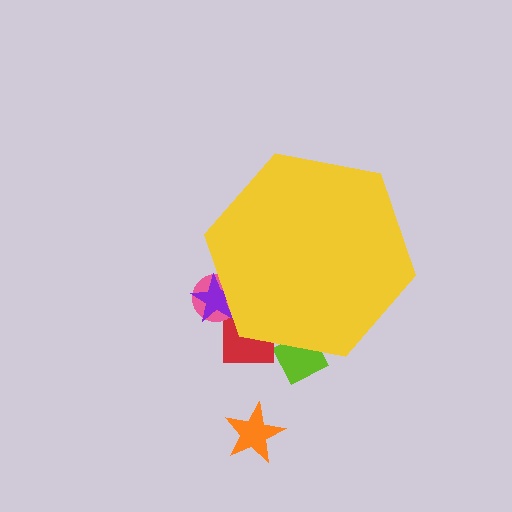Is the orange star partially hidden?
No, the orange star is fully visible.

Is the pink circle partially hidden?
Yes, the pink circle is partially hidden behind the yellow hexagon.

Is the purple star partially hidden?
Yes, the purple star is partially hidden behind the yellow hexagon.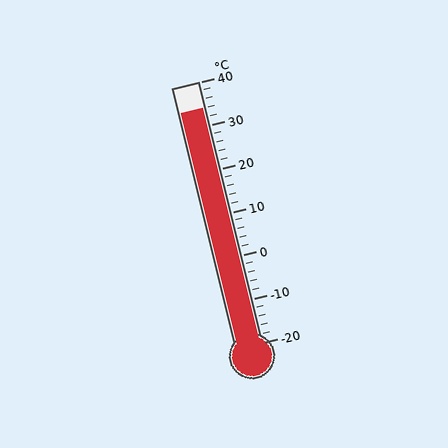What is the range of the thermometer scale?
The thermometer scale ranges from -20°C to 40°C.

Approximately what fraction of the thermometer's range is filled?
The thermometer is filled to approximately 90% of its range.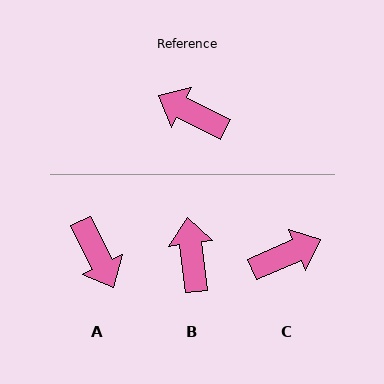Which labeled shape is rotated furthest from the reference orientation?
A, about 143 degrees away.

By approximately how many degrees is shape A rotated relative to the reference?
Approximately 143 degrees counter-clockwise.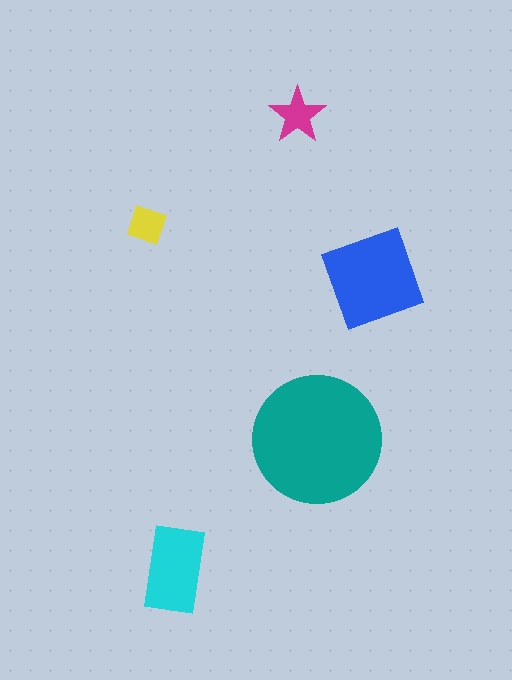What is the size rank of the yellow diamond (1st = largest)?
5th.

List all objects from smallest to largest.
The yellow diamond, the magenta star, the cyan rectangle, the blue square, the teal circle.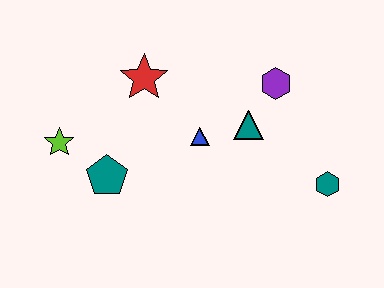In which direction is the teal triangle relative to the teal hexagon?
The teal triangle is to the left of the teal hexagon.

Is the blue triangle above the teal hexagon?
Yes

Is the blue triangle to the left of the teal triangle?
Yes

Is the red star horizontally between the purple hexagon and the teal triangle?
No